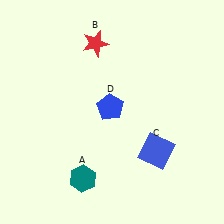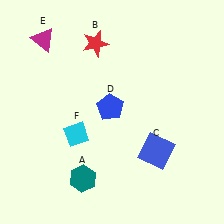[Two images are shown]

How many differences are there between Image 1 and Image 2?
There are 2 differences between the two images.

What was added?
A magenta triangle (E), a cyan diamond (F) were added in Image 2.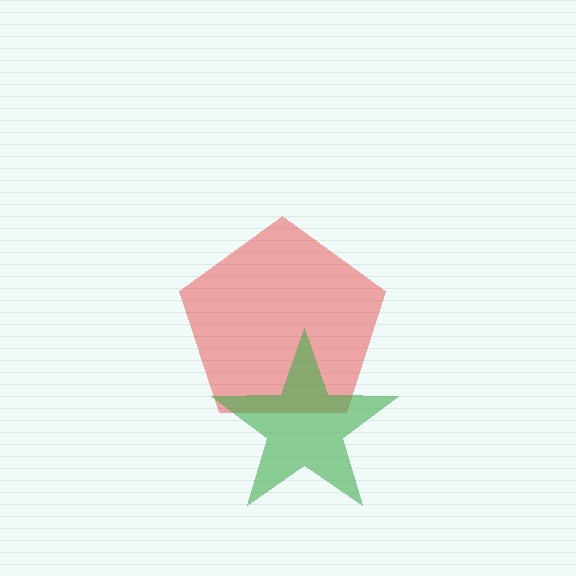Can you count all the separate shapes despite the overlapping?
Yes, there are 2 separate shapes.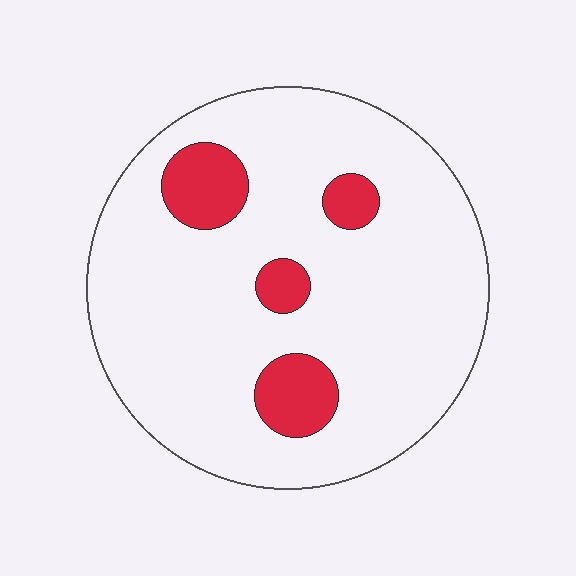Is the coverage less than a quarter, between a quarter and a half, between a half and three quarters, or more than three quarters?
Less than a quarter.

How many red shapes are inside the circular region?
4.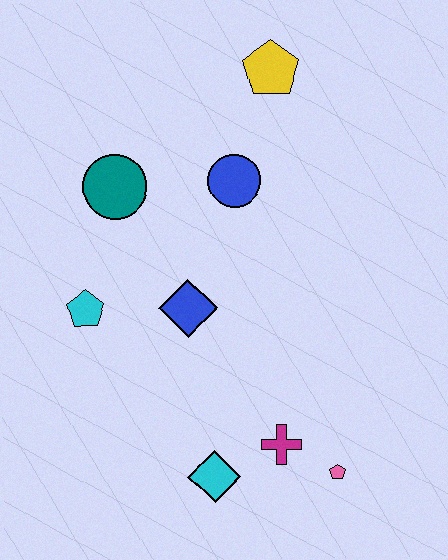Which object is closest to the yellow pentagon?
The blue circle is closest to the yellow pentagon.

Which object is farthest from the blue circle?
The pink pentagon is farthest from the blue circle.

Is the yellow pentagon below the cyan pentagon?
No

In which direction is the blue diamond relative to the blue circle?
The blue diamond is below the blue circle.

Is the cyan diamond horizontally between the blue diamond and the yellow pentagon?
Yes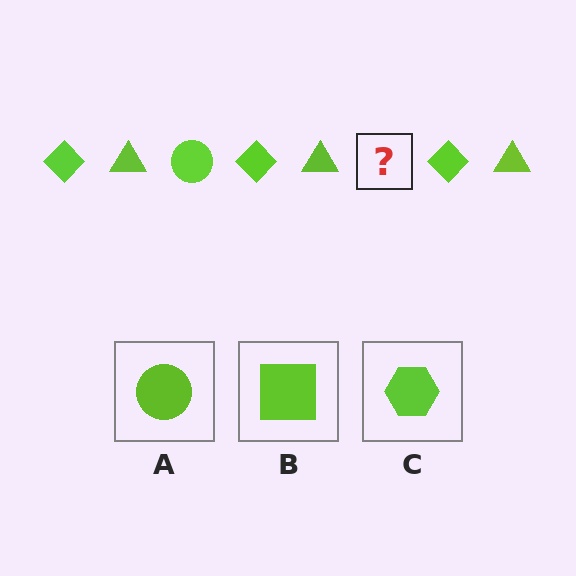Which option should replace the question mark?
Option A.